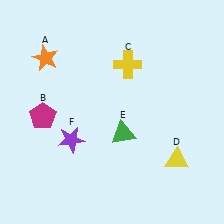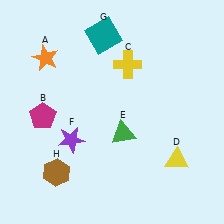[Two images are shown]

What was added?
A teal square (G), a brown hexagon (H) were added in Image 2.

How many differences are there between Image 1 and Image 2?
There are 2 differences between the two images.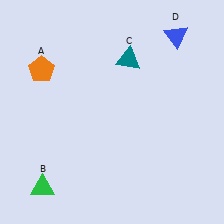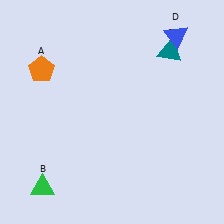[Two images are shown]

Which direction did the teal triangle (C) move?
The teal triangle (C) moved right.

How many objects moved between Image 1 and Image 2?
1 object moved between the two images.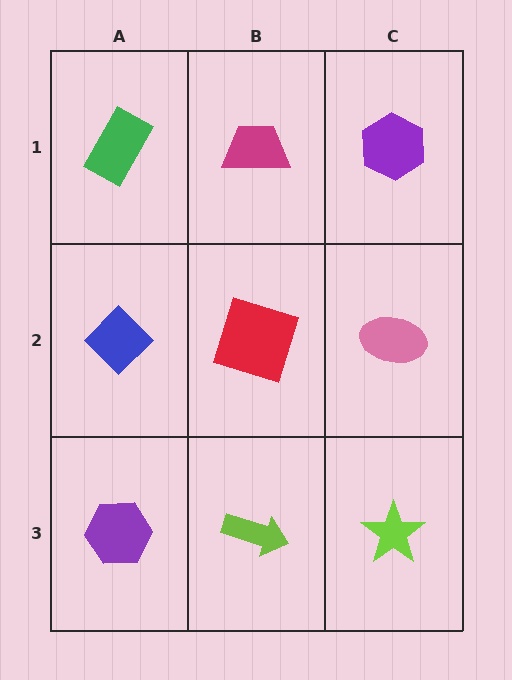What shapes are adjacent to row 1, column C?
A pink ellipse (row 2, column C), a magenta trapezoid (row 1, column B).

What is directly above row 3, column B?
A red square.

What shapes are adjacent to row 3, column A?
A blue diamond (row 2, column A), a lime arrow (row 3, column B).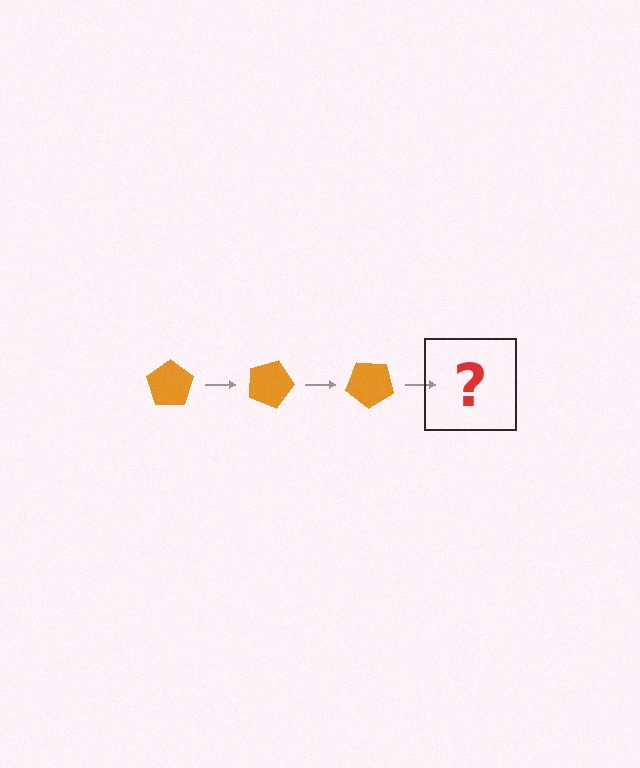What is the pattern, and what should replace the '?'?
The pattern is that the pentagon rotates 20 degrees each step. The '?' should be an orange pentagon rotated 60 degrees.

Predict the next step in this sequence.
The next step is an orange pentagon rotated 60 degrees.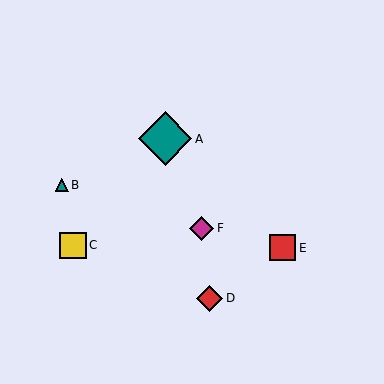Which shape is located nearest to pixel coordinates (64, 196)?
The teal triangle (labeled B) at (62, 185) is nearest to that location.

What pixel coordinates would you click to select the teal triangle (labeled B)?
Click at (62, 185) to select the teal triangle B.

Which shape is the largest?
The teal diamond (labeled A) is the largest.